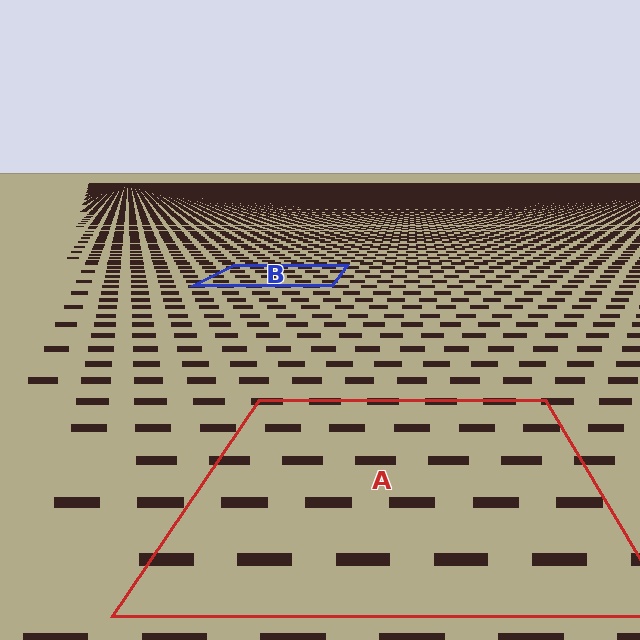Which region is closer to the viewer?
Region A is closer. The texture elements there are larger and more spread out.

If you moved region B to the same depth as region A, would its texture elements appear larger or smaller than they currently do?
They would appear larger. At a closer depth, the same texture elements are projected at a bigger on-screen size.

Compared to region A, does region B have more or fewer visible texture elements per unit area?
Region B has more texture elements per unit area — they are packed more densely because it is farther away.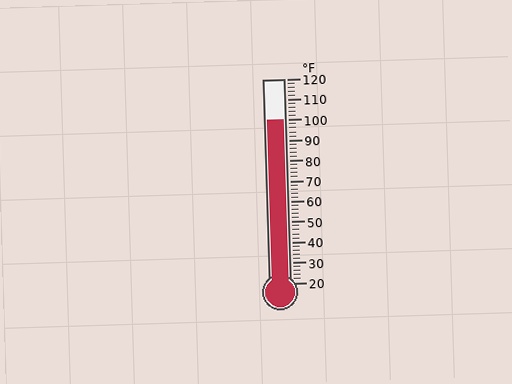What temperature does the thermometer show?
The thermometer shows approximately 100°F.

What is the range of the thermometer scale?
The thermometer scale ranges from 20°F to 120°F.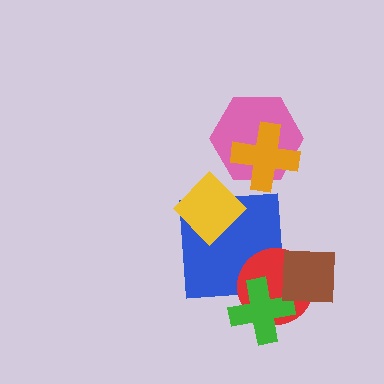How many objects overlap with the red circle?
3 objects overlap with the red circle.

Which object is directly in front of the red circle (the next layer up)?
The green cross is directly in front of the red circle.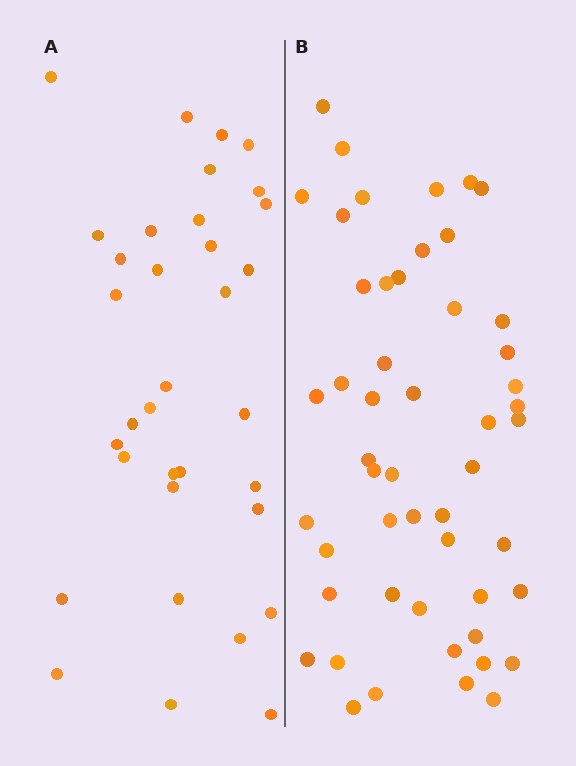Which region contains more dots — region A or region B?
Region B (the right region) has more dots.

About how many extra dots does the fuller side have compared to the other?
Region B has approximately 15 more dots than region A.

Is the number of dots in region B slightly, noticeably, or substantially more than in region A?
Region B has substantially more. The ratio is roughly 1.5 to 1.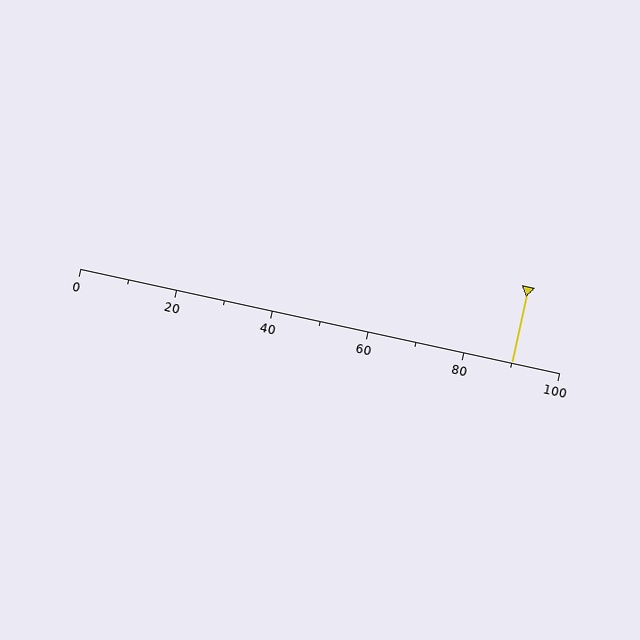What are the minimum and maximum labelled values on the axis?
The axis runs from 0 to 100.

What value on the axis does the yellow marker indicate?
The marker indicates approximately 90.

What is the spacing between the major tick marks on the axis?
The major ticks are spaced 20 apart.